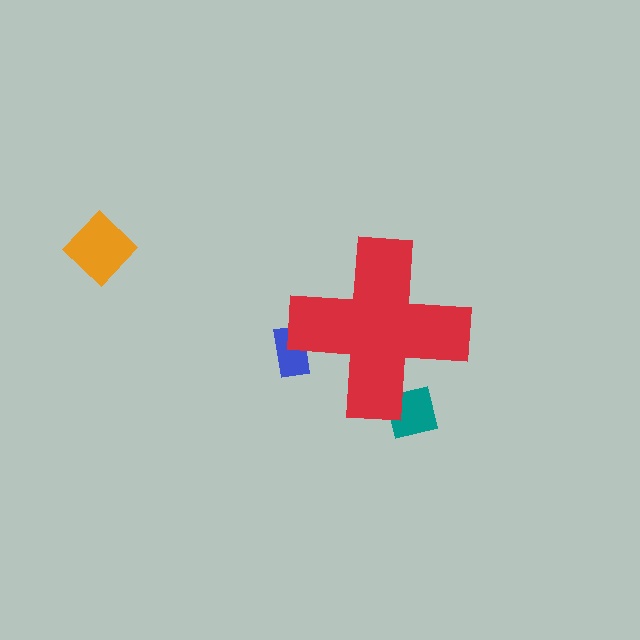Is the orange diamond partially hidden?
No, the orange diamond is fully visible.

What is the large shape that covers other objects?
A red cross.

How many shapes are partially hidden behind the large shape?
2 shapes are partially hidden.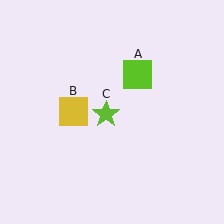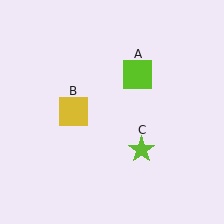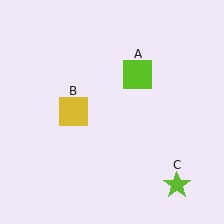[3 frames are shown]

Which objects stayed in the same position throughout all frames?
Lime square (object A) and yellow square (object B) remained stationary.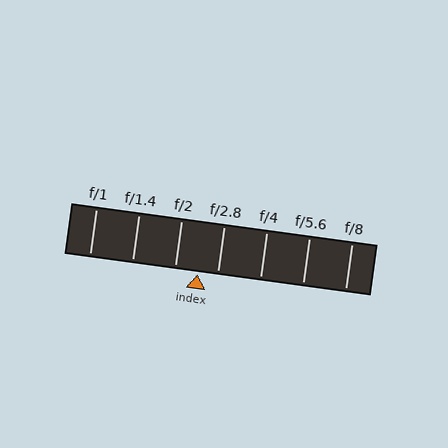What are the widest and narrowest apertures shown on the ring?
The widest aperture shown is f/1 and the narrowest is f/8.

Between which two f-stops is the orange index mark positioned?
The index mark is between f/2 and f/2.8.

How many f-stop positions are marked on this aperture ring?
There are 7 f-stop positions marked.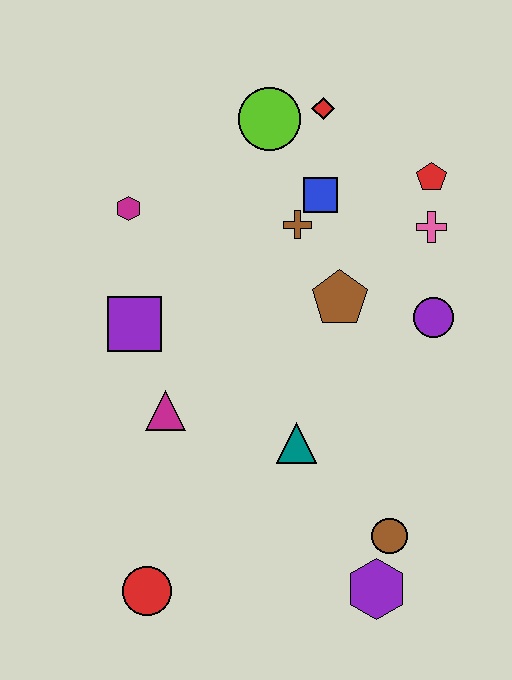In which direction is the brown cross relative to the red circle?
The brown cross is above the red circle.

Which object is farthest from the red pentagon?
The red circle is farthest from the red pentagon.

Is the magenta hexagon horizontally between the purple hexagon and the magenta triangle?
No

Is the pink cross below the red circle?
No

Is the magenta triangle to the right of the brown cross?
No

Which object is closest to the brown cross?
The blue square is closest to the brown cross.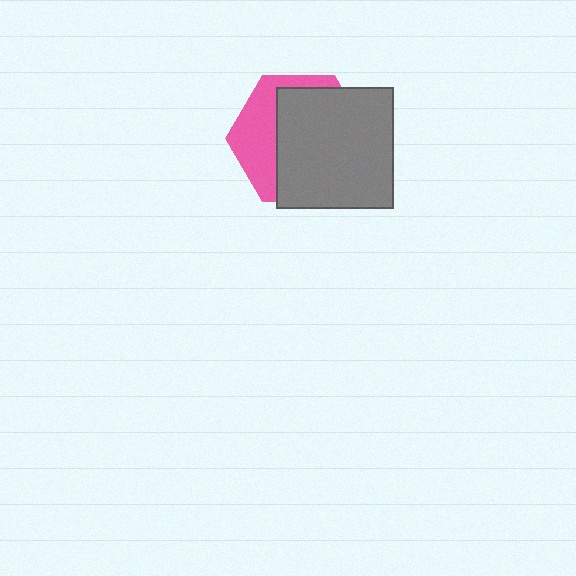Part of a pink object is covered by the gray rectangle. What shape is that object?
It is a hexagon.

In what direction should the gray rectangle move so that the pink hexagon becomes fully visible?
The gray rectangle should move right. That is the shortest direction to clear the overlap and leave the pink hexagon fully visible.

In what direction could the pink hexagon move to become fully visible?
The pink hexagon could move left. That would shift it out from behind the gray rectangle entirely.